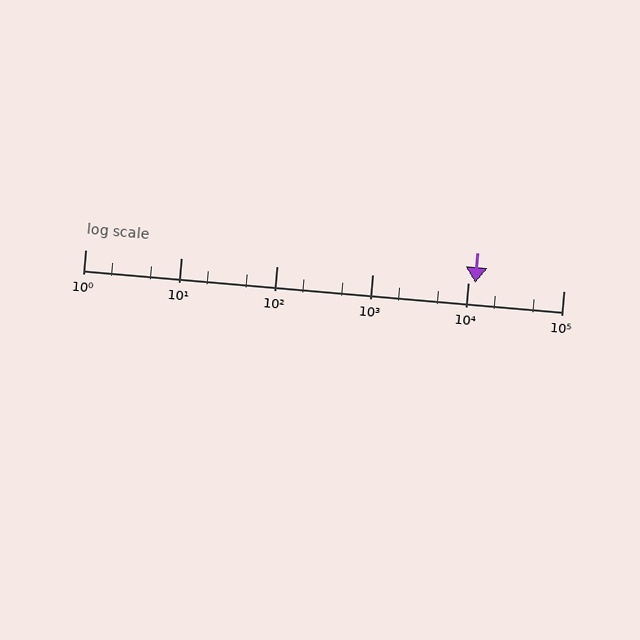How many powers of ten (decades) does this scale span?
The scale spans 5 decades, from 1 to 100000.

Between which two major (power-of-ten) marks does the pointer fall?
The pointer is between 10000 and 100000.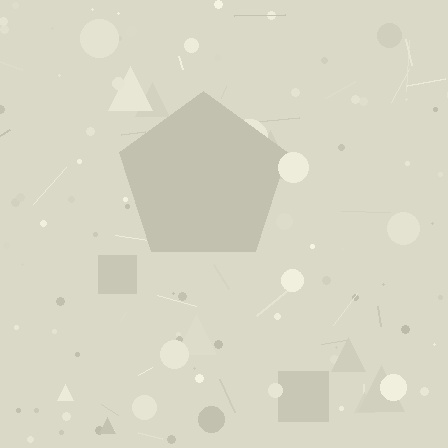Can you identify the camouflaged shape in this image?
The camouflaged shape is a pentagon.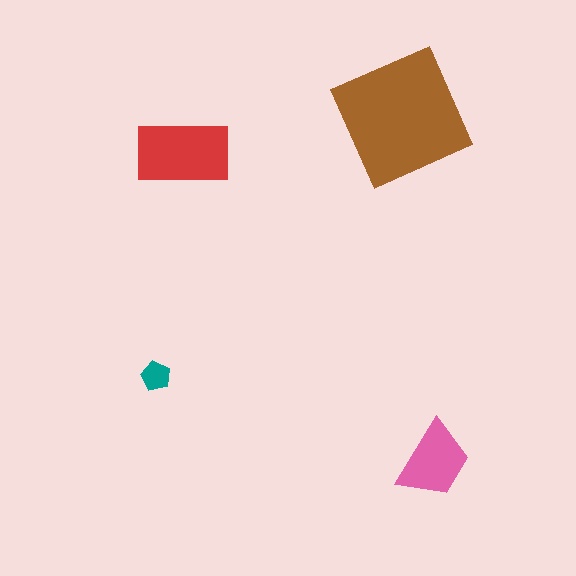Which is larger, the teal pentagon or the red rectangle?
The red rectangle.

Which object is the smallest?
The teal pentagon.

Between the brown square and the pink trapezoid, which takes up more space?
The brown square.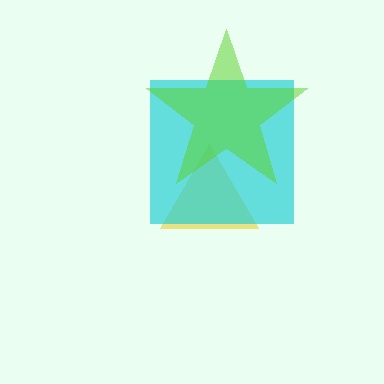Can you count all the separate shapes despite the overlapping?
Yes, there are 3 separate shapes.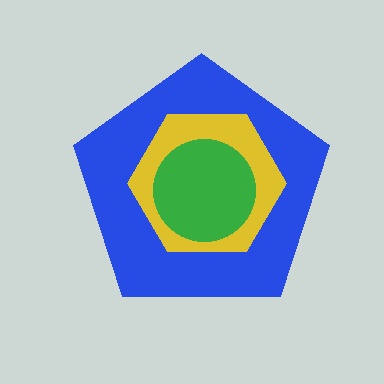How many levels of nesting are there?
3.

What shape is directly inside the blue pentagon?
The yellow hexagon.